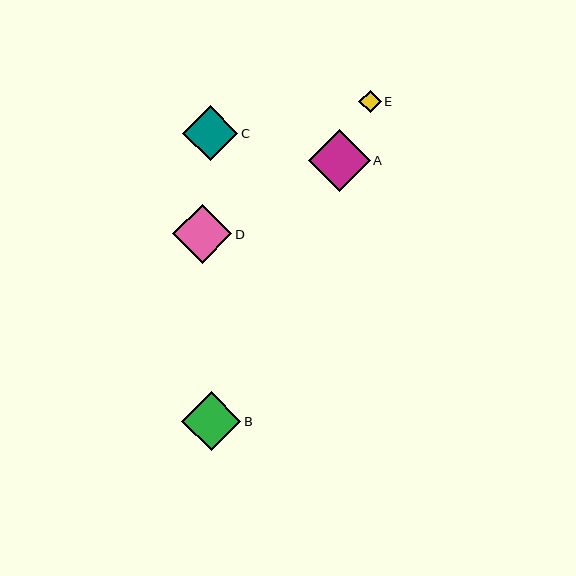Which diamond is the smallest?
Diamond E is the smallest with a size of approximately 22 pixels.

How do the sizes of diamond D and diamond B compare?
Diamond D and diamond B are approximately the same size.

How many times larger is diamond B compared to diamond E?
Diamond B is approximately 2.6 times the size of diamond E.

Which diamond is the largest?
Diamond A is the largest with a size of approximately 62 pixels.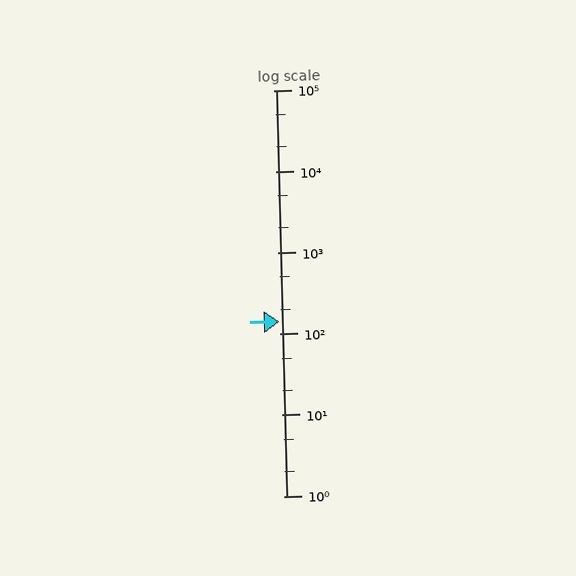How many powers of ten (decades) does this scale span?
The scale spans 5 decades, from 1 to 100000.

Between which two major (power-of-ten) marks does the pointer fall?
The pointer is between 100 and 1000.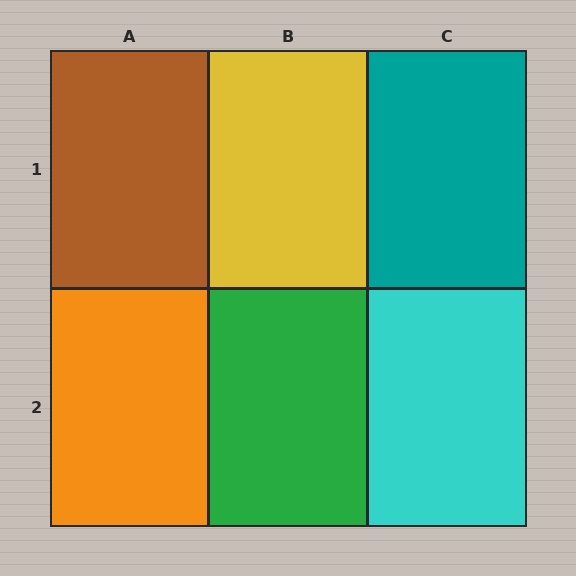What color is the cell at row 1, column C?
Teal.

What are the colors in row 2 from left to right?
Orange, green, cyan.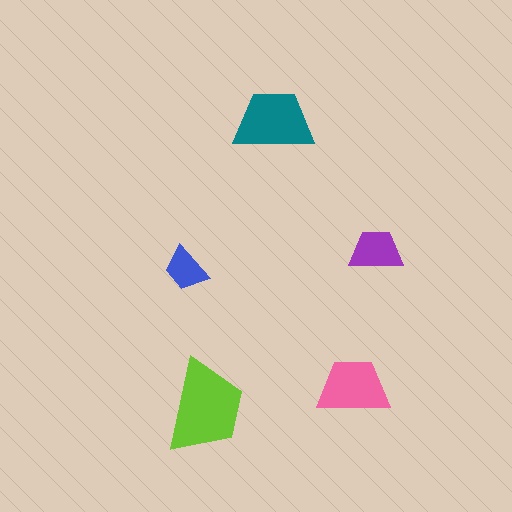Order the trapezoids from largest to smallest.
the lime one, the teal one, the pink one, the purple one, the blue one.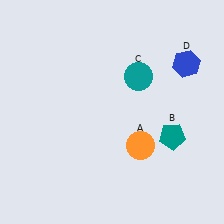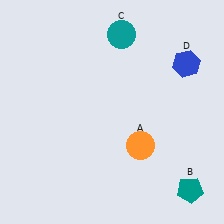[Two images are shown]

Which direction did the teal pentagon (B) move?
The teal pentagon (B) moved down.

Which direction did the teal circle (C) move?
The teal circle (C) moved up.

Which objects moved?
The objects that moved are: the teal pentagon (B), the teal circle (C).